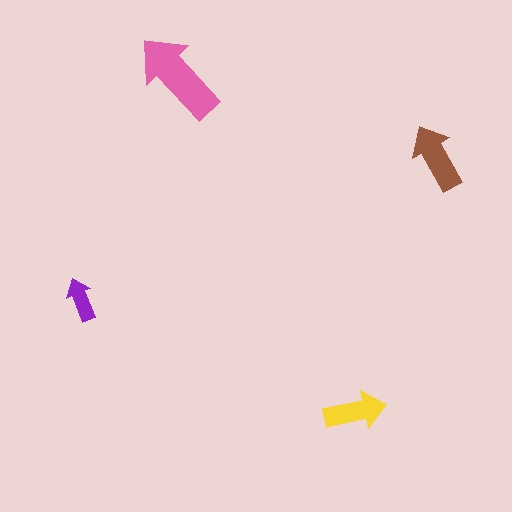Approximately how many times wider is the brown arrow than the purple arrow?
About 1.5 times wider.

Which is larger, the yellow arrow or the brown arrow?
The brown one.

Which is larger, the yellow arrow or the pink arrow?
The pink one.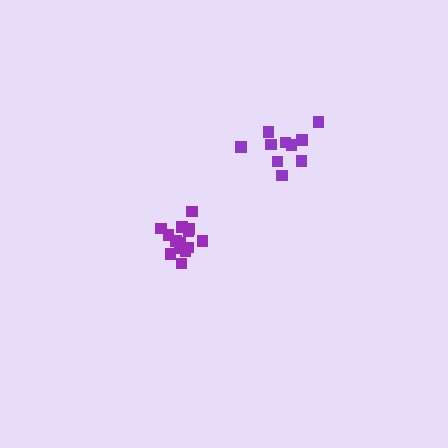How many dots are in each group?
Group 1: 16 dots, Group 2: 11 dots (27 total).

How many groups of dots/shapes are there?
There are 2 groups.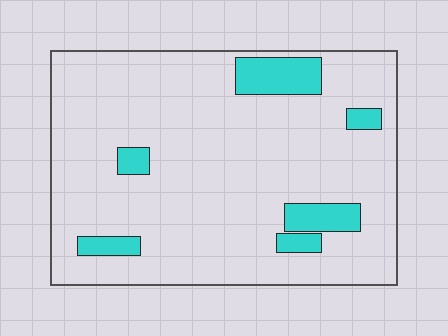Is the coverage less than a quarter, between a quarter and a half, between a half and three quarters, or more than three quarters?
Less than a quarter.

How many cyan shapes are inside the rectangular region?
6.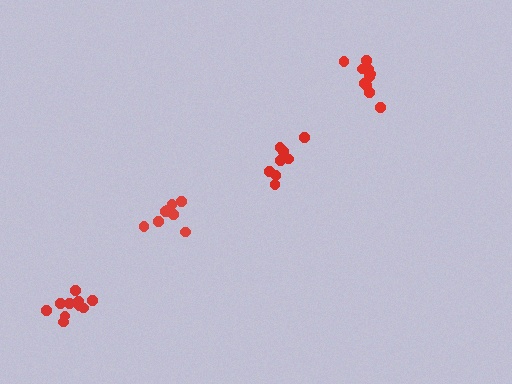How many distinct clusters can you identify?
There are 4 distinct clusters.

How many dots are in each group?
Group 1: 8 dots, Group 2: 10 dots, Group 3: 8 dots, Group 4: 10 dots (36 total).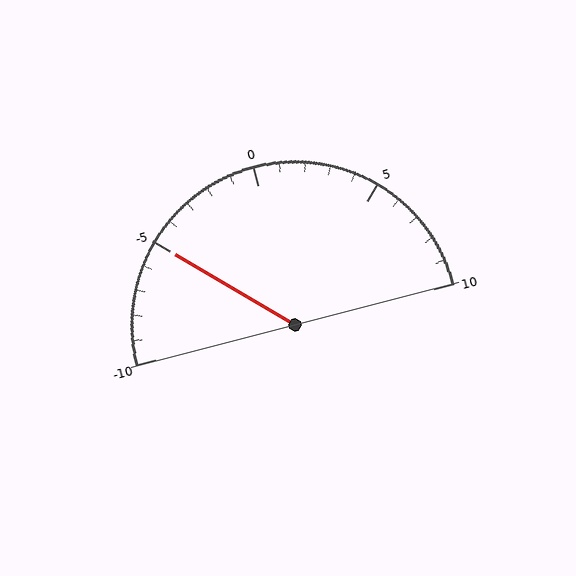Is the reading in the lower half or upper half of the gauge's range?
The reading is in the lower half of the range (-10 to 10).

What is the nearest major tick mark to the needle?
The nearest major tick mark is -5.